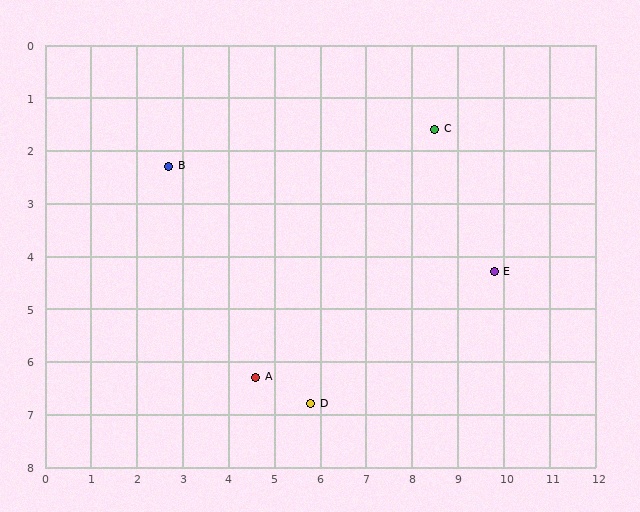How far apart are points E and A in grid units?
Points E and A are about 5.6 grid units apart.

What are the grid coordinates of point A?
Point A is at approximately (4.6, 6.3).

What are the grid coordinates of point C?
Point C is at approximately (8.5, 1.6).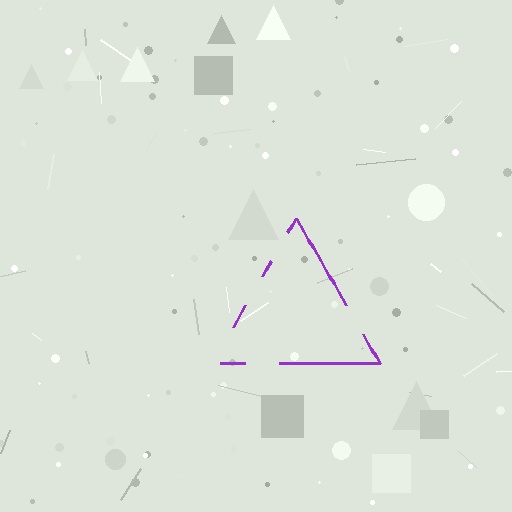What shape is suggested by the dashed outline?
The dashed outline suggests a triangle.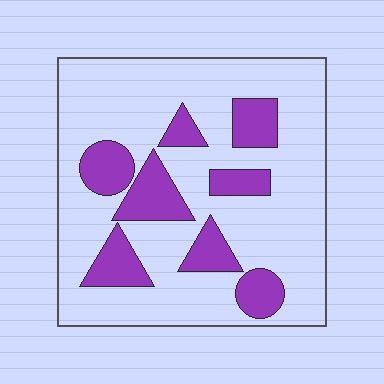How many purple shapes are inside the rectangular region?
8.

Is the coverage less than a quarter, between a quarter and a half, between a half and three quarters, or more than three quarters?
Less than a quarter.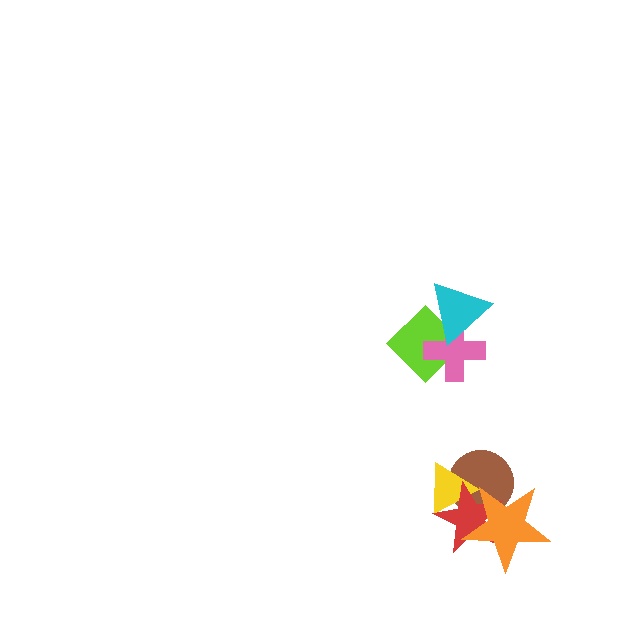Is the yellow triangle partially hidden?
Yes, it is partially covered by another shape.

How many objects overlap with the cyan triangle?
2 objects overlap with the cyan triangle.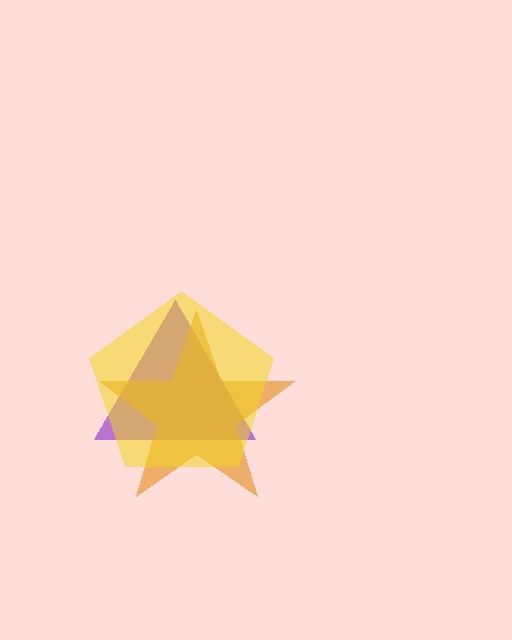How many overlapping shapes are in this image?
There are 3 overlapping shapes in the image.